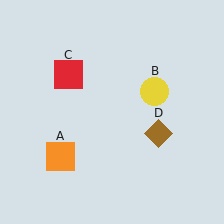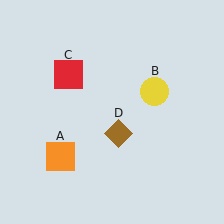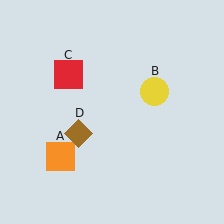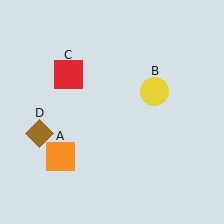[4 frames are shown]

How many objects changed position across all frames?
1 object changed position: brown diamond (object D).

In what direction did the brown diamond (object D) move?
The brown diamond (object D) moved left.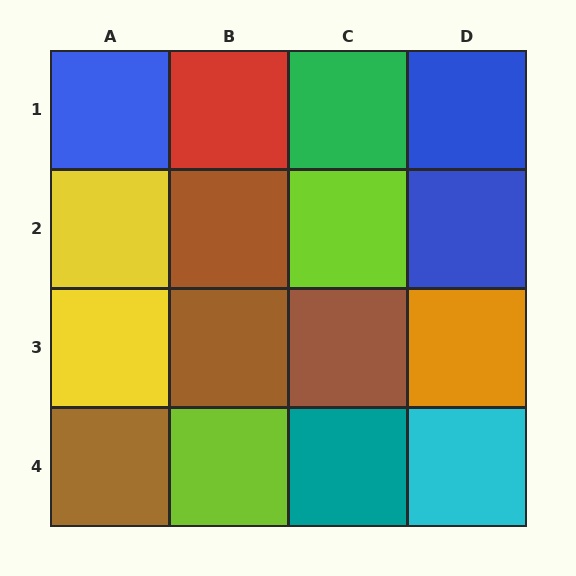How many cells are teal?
1 cell is teal.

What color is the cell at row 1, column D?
Blue.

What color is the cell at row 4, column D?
Cyan.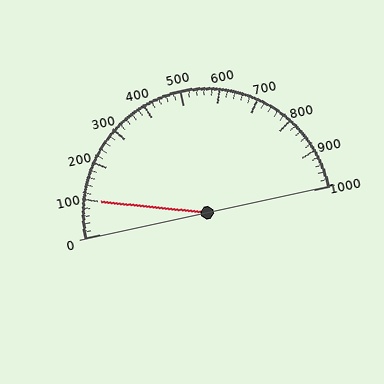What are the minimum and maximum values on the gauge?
The gauge ranges from 0 to 1000.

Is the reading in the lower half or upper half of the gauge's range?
The reading is in the lower half of the range (0 to 1000).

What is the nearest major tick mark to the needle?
The nearest major tick mark is 100.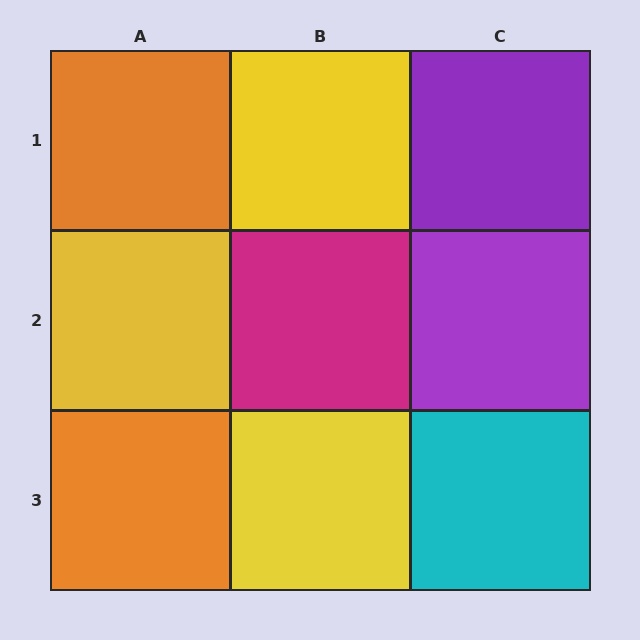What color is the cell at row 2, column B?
Magenta.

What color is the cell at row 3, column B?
Yellow.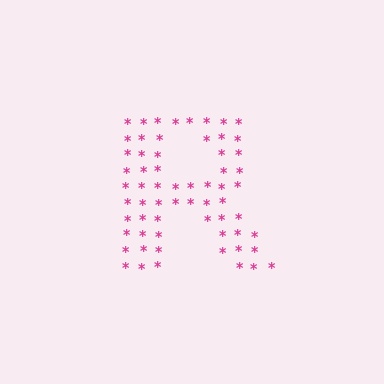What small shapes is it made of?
It is made of small asterisks.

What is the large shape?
The large shape is the letter R.